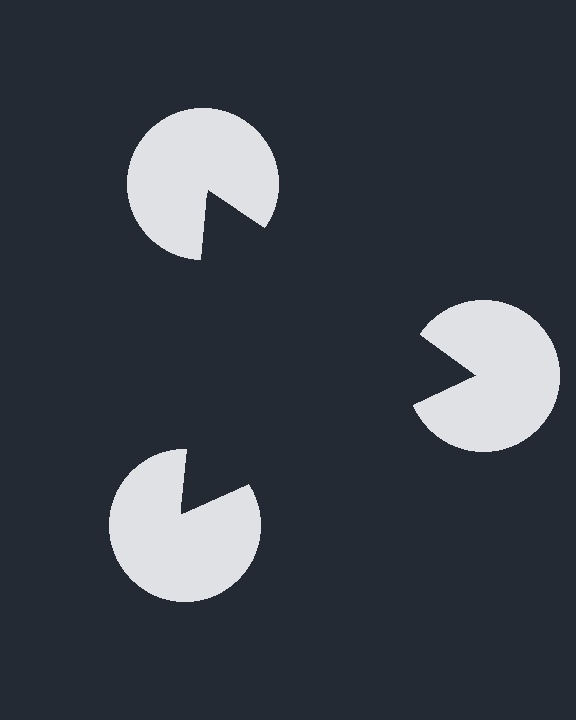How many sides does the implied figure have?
3 sides.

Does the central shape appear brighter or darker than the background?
It typically appears slightly darker than the background, even though no actual brightness change is drawn.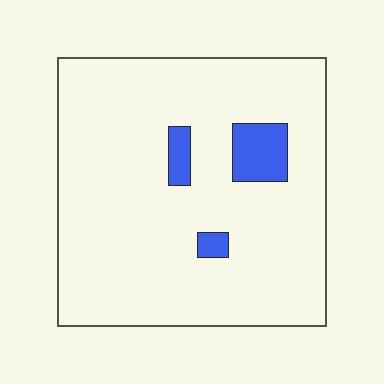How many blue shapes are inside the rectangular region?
3.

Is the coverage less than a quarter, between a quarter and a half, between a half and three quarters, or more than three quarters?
Less than a quarter.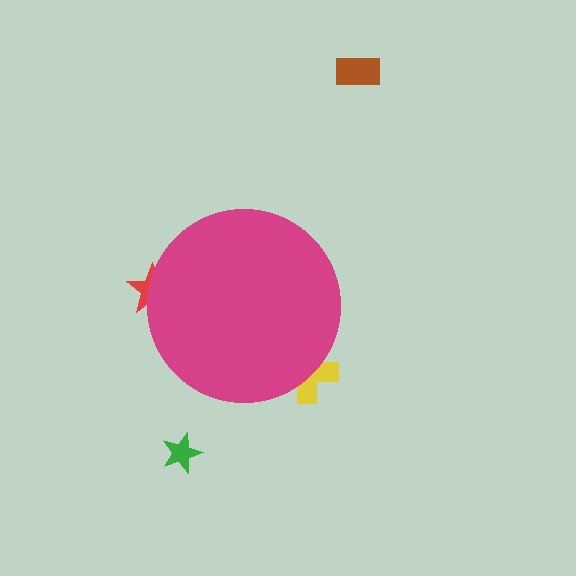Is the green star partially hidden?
No, the green star is fully visible.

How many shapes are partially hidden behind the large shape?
2 shapes are partially hidden.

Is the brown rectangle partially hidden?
No, the brown rectangle is fully visible.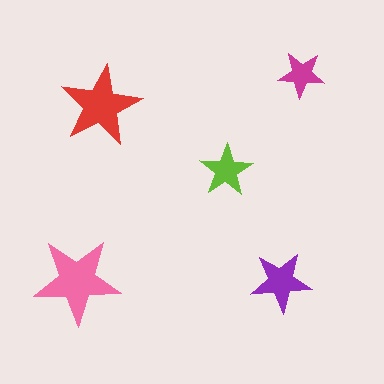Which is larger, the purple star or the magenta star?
The purple one.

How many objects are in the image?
There are 5 objects in the image.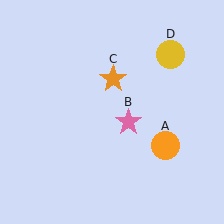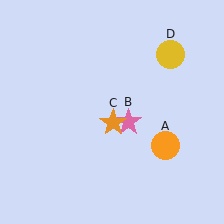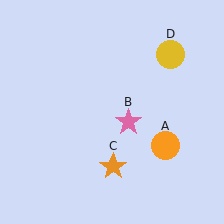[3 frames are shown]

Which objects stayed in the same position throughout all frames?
Orange circle (object A) and pink star (object B) and yellow circle (object D) remained stationary.